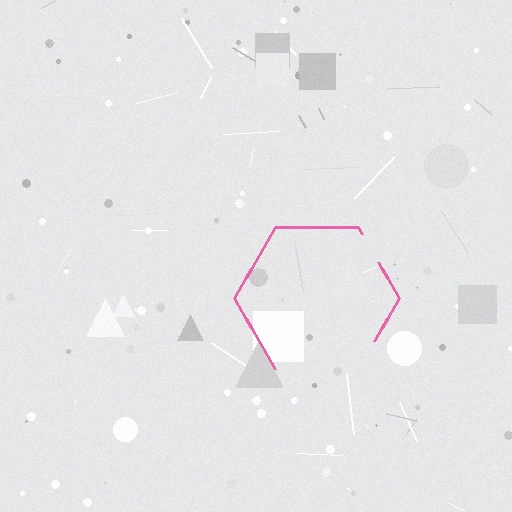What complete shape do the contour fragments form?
The contour fragments form a hexagon.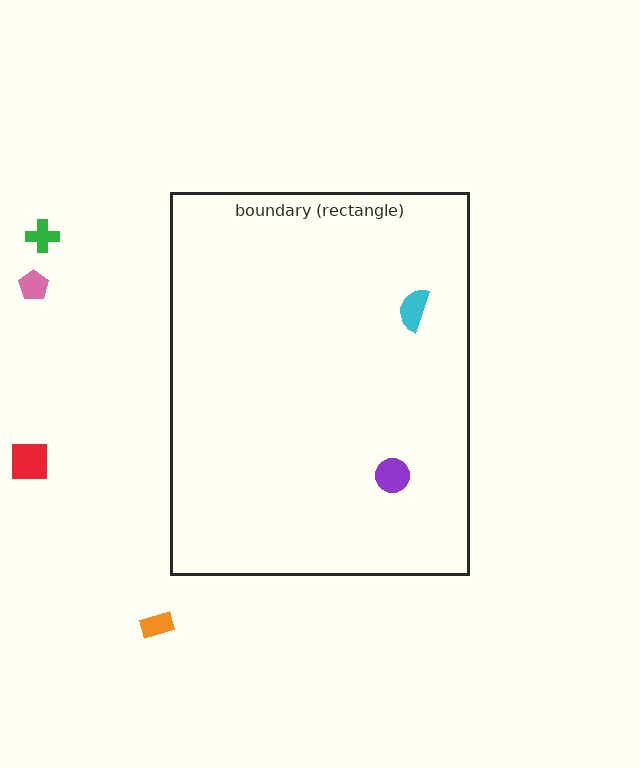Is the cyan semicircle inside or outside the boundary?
Inside.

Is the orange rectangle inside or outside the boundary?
Outside.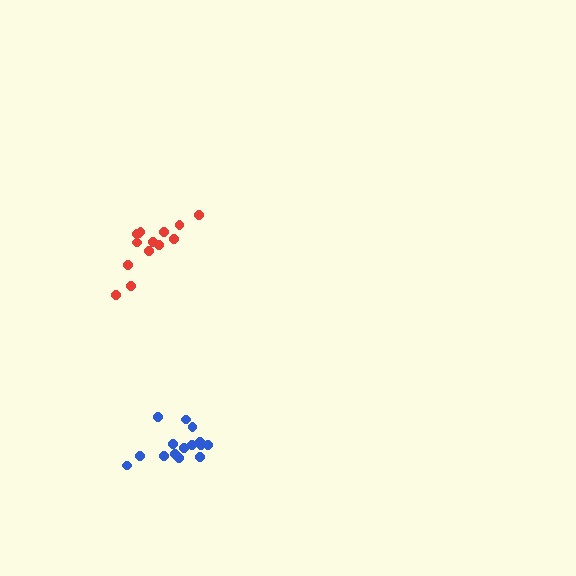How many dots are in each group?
Group 1: 14 dots, Group 2: 15 dots (29 total).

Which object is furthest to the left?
The red cluster is leftmost.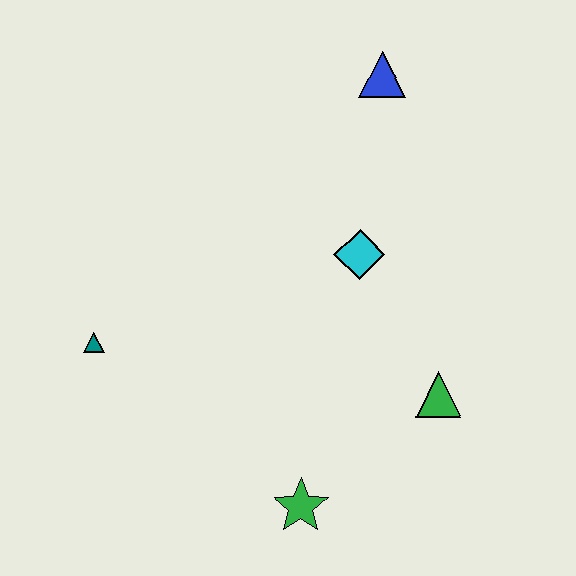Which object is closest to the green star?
The green triangle is closest to the green star.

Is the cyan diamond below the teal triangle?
No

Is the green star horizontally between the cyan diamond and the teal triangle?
Yes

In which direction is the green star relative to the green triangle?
The green star is to the left of the green triangle.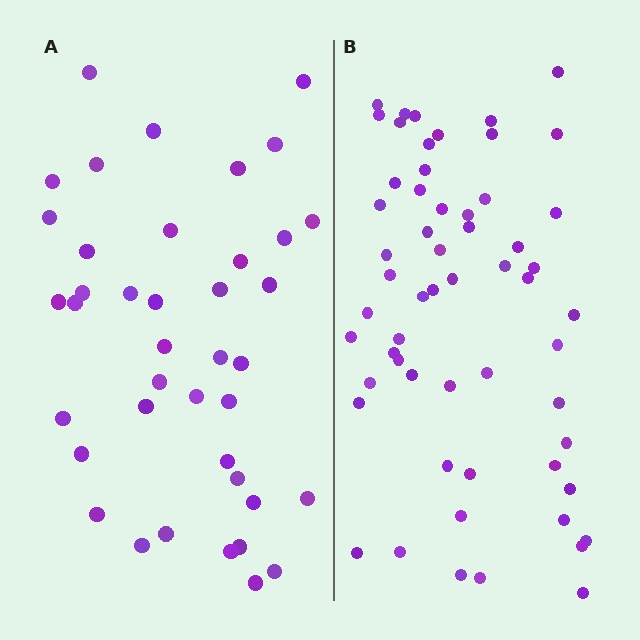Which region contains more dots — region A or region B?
Region B (the right region) has more dots.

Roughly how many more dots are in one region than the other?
Region B has approximately 20 more dots than region A.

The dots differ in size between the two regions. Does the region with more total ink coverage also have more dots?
No. Region A has more total ink coverage because its dots are larger, but region B actually contains more individual dots. Total area can be misleading — the number of items is what matters here.